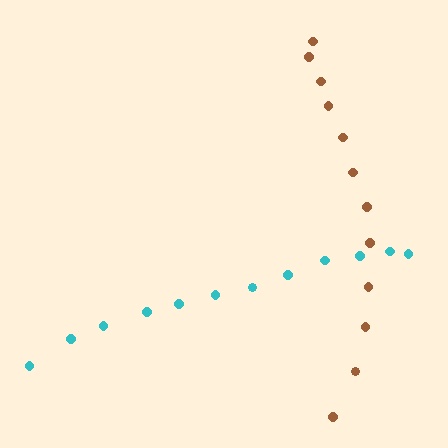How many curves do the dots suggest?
There are 2 distinct paths.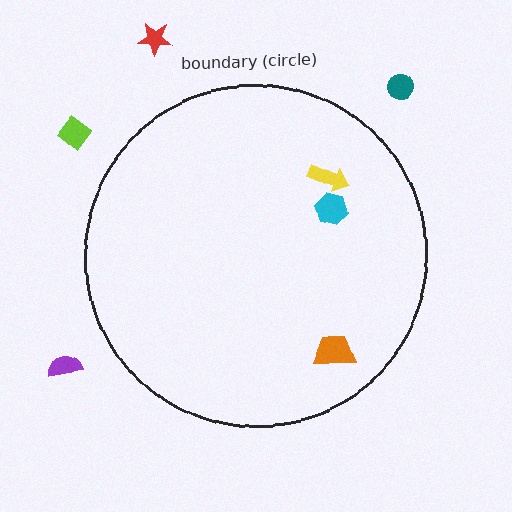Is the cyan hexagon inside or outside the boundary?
Inside.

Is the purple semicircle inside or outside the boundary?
Outside.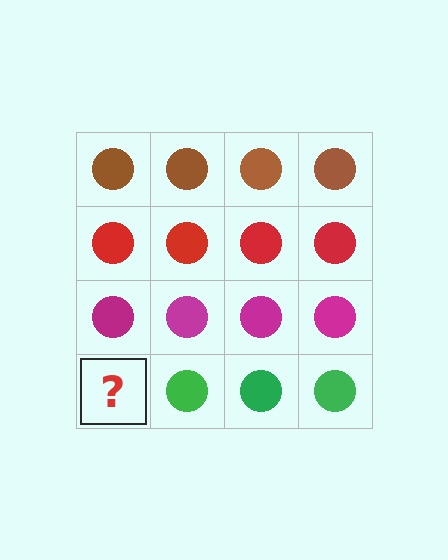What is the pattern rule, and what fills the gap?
The rule is that each row has a consistent color. The gap should be filled with a green circle.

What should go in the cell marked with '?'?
The missing cell should contain a green circle.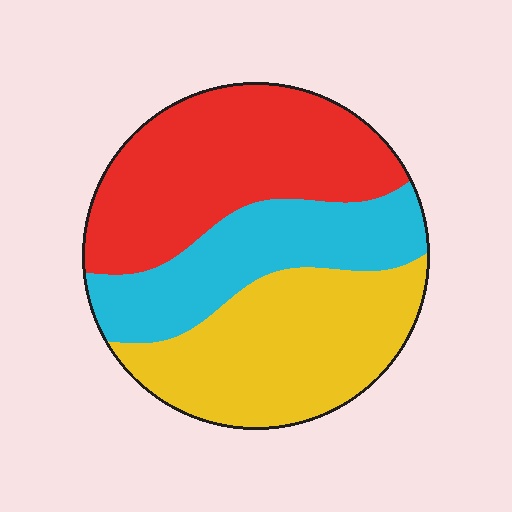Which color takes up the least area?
Cyan, at roughly 25%.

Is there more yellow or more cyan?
Yellow.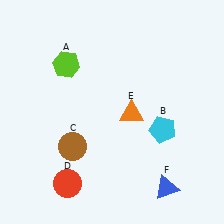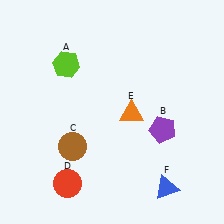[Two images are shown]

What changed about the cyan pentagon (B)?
In Image 1, B is cyan. In Image 2, it changed to purple.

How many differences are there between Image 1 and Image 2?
There is 1 difference between the two images.